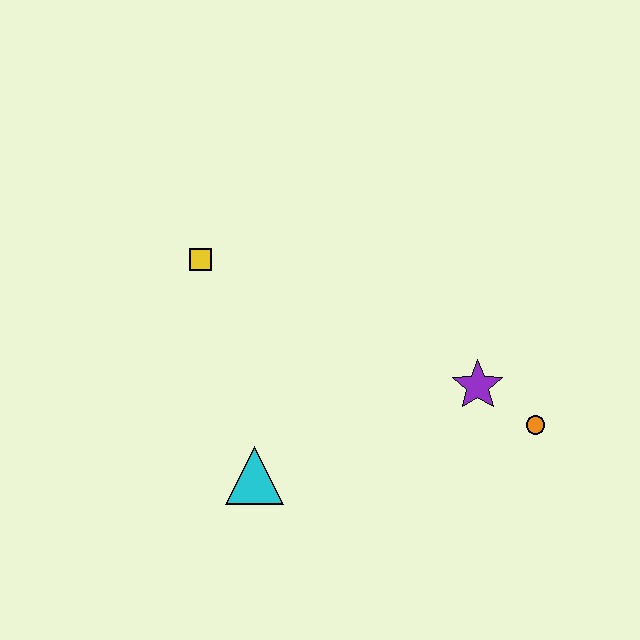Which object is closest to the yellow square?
The cyan triangle is closest to the yellow square.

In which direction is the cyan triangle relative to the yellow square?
The cyan triangle is below the yellow square.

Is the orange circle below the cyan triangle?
No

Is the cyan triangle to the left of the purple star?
Yes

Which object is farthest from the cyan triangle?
The orange circle is farthest from the cyan triangle.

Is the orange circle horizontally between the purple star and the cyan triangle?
No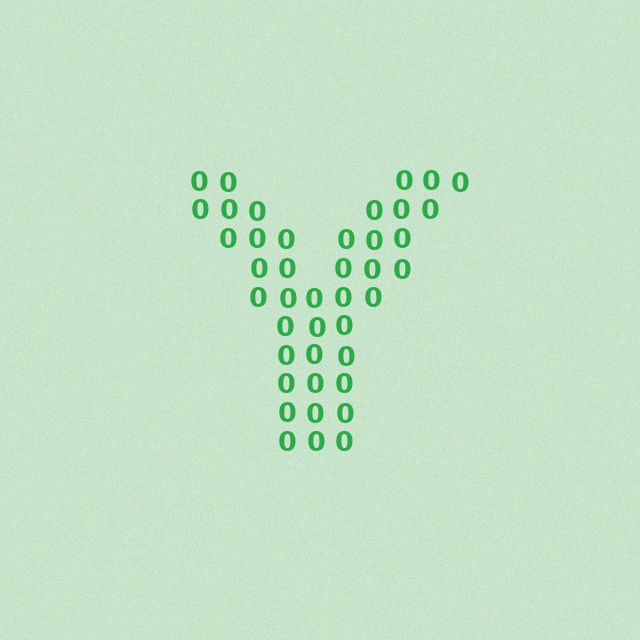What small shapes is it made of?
It is made of small digit 0's.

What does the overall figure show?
The overall figure shows the letter Y.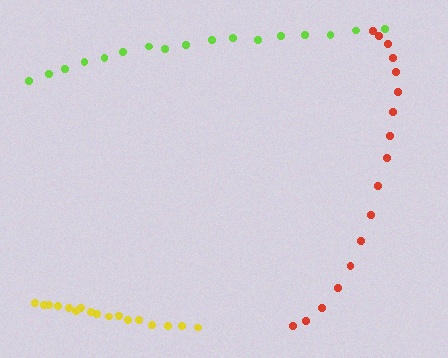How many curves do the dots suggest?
There are 3 distinct paths.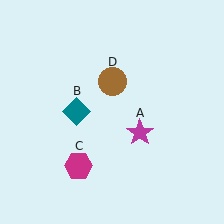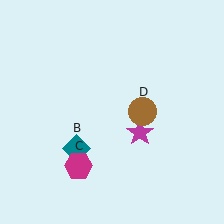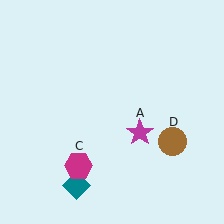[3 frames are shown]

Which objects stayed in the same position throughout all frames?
Magenta star (object A) and magenta hexagon (object C) remained stationary.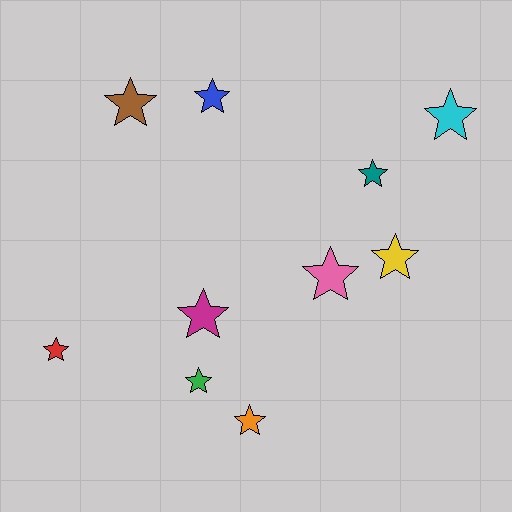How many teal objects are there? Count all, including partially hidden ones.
There is 1 teal object.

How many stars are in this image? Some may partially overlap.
There are 10 stars.